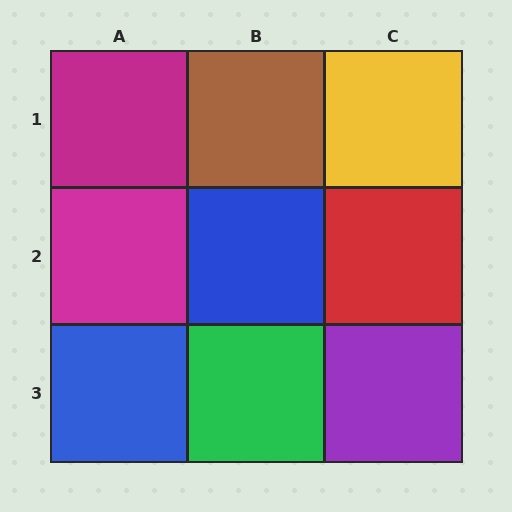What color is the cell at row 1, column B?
Brown.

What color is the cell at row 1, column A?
Magenta.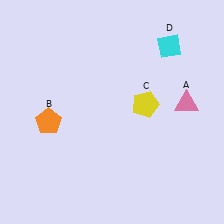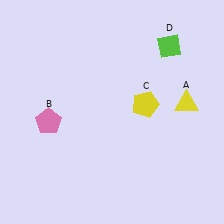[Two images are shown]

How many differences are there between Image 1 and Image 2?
There are 3 differences between the two images.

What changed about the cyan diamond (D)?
In Image 1, D is cyan. In Image 2, it changed to lime.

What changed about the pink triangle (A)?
In Image 1, A is pink. In Image 2, it changed to yellow.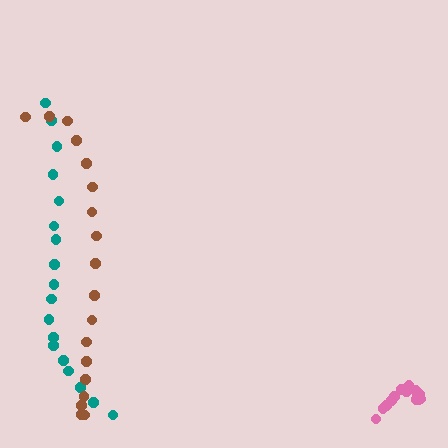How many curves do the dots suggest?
There are 3 distinct paths.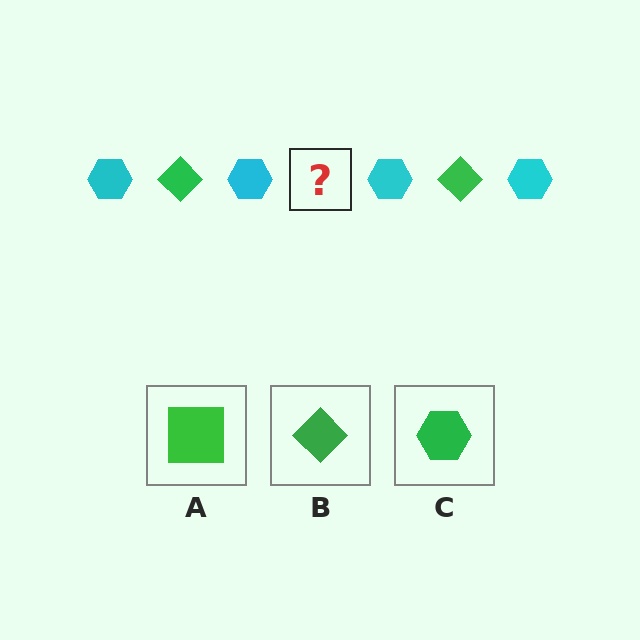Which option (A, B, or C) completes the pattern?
B.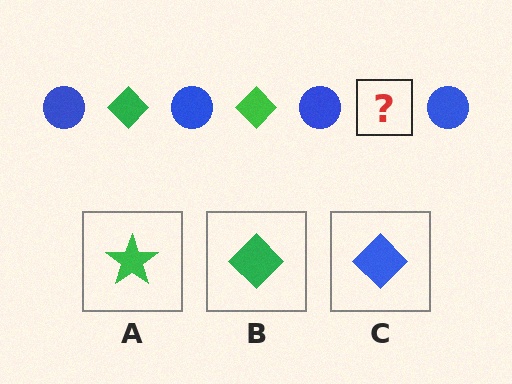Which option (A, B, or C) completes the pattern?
B.